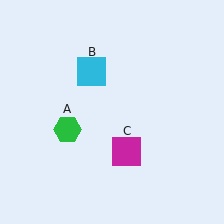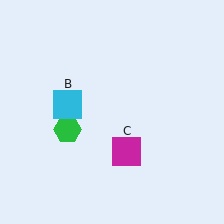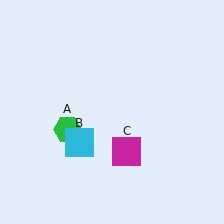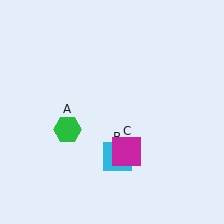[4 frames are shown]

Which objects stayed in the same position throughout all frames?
Green hexagon (object A) and magenta square (object C) remained stationary.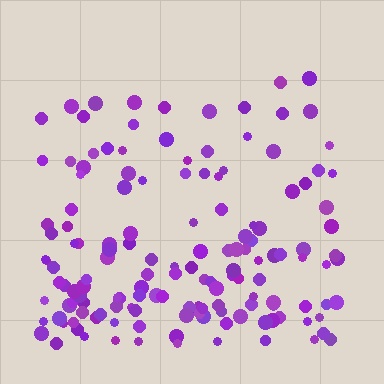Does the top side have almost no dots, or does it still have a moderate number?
Still a moderate number, just noticeably fewer than the bottom.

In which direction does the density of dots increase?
From top to bottom, with the bottom side densest.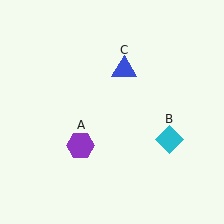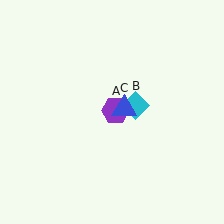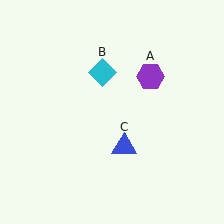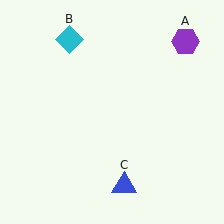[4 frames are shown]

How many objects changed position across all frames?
3 objects changed position: purple hexagon (object A), cyan diamond (object B), blue triangle (object C).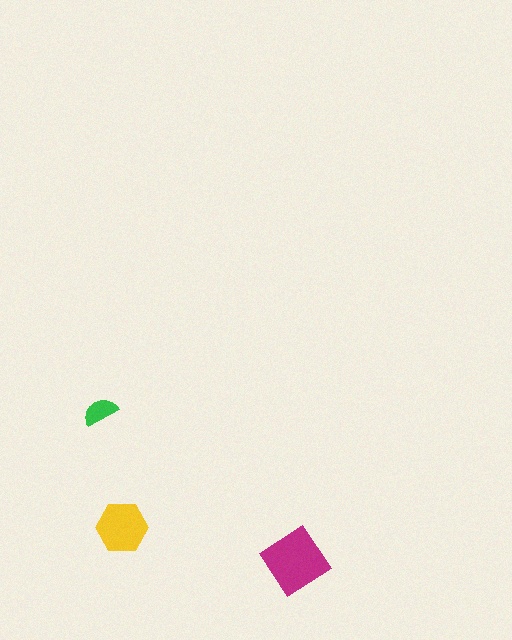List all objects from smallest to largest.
The green semicircle, the yellow hexagon, the magenta diamond.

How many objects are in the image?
There are 3 objects in the image.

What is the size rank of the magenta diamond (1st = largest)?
1st.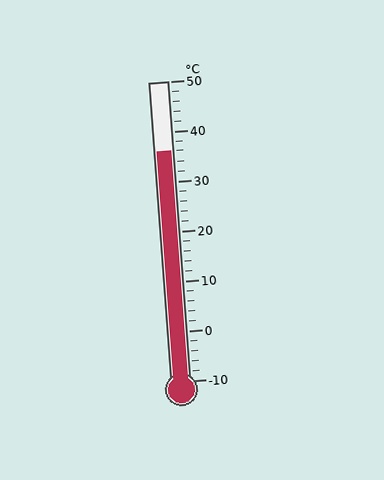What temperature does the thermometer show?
The thermometer shows approximately 36°C.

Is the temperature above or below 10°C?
The temperature is above 10°C.